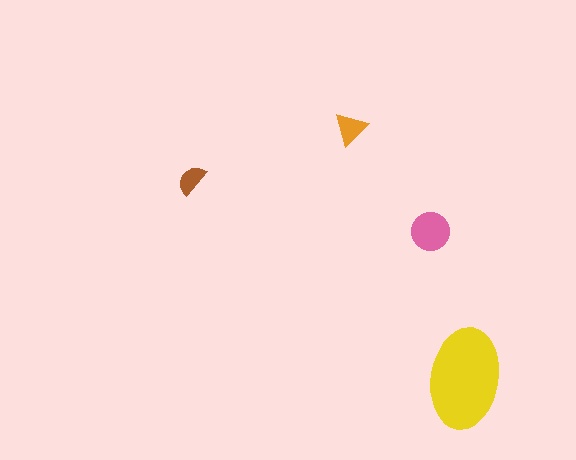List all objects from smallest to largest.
The brown semicircle, the orange triangle, the pink circle, the yellow ellipse.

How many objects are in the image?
There are 4 objects in the image.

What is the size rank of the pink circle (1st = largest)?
2nd.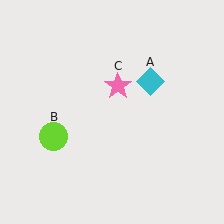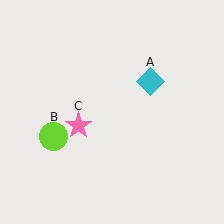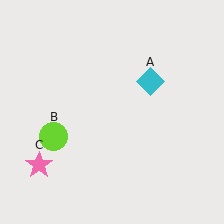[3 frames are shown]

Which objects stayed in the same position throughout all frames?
Cyan diamond (object A) and lime circle (object B) remained stationary.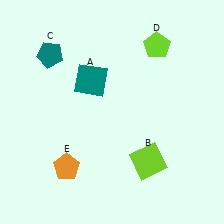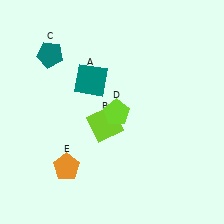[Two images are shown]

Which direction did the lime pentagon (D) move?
The lime pentagon (D) moved down.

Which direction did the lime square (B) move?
The lime square (B) moved left.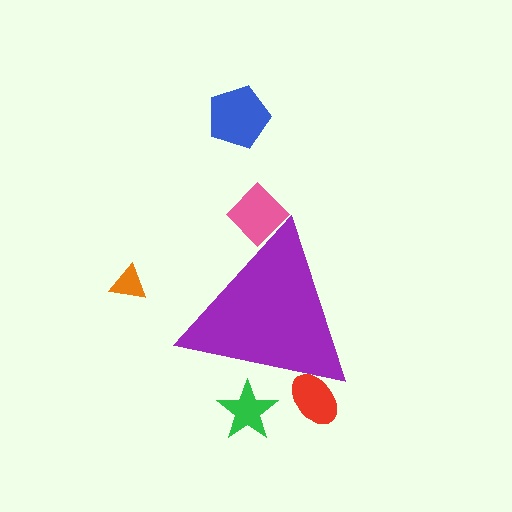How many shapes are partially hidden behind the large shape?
3 shapes are partially hidden.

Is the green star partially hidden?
Yes, the green star is partially hidden behind the purple triangle.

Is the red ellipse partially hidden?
Yes, the red ellipse is partially hidden behind the purple triangle.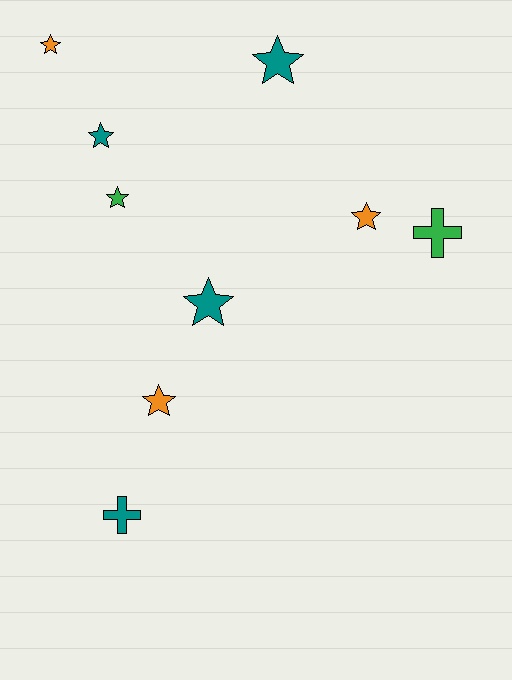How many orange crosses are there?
There are no orange crosses.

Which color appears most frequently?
Teal, with 4 objects.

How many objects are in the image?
There are 9 objects.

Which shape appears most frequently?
Star, with 7 objects.